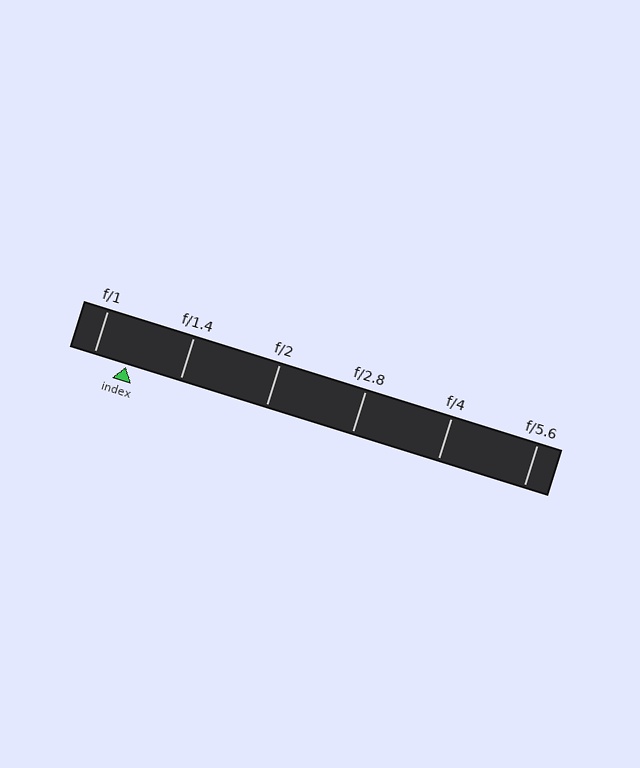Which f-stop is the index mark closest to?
The index mark is closest to f/1.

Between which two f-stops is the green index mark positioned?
The index mark is between f/1 and f/1.4.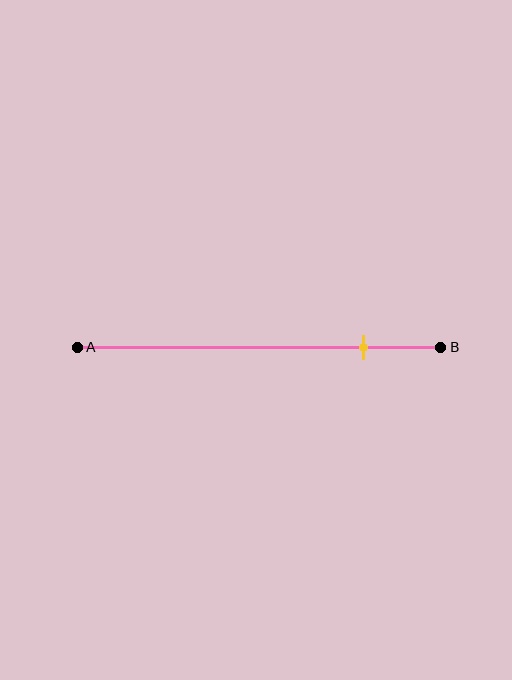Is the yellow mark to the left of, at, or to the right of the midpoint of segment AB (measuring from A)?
The yellow mark is to the right of the midpoint of segment AB.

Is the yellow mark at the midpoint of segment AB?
No, the mark is at about 80% from A, not at the 50% midpoint.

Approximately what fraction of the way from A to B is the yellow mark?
The yellow mark is approximately 80% of the way from A to B.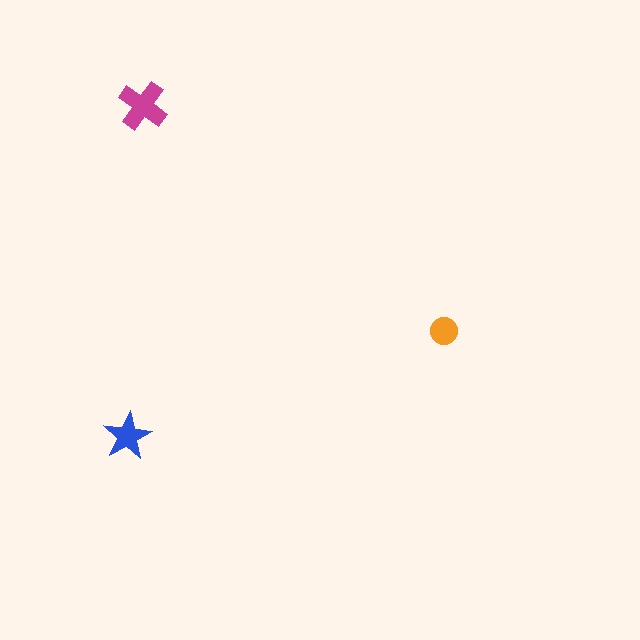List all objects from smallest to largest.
The orange circle, the blue star, the magenta cross.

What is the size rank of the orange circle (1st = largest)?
3rd.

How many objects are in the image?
There are 3 objects in the image.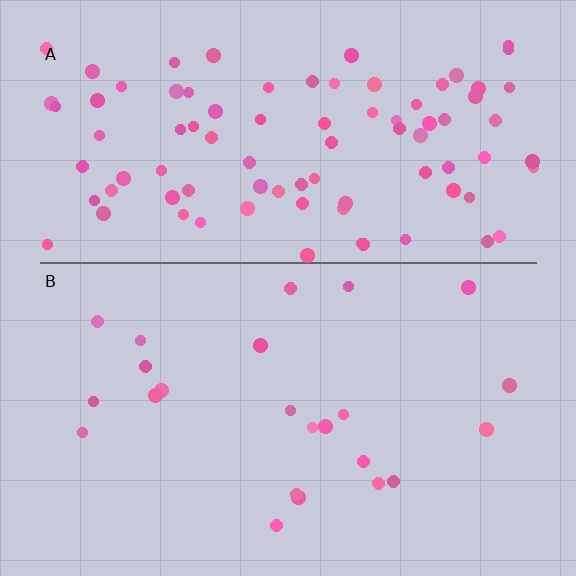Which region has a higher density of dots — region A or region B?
A (the top).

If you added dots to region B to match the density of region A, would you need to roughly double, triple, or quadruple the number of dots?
Approximately quadruple.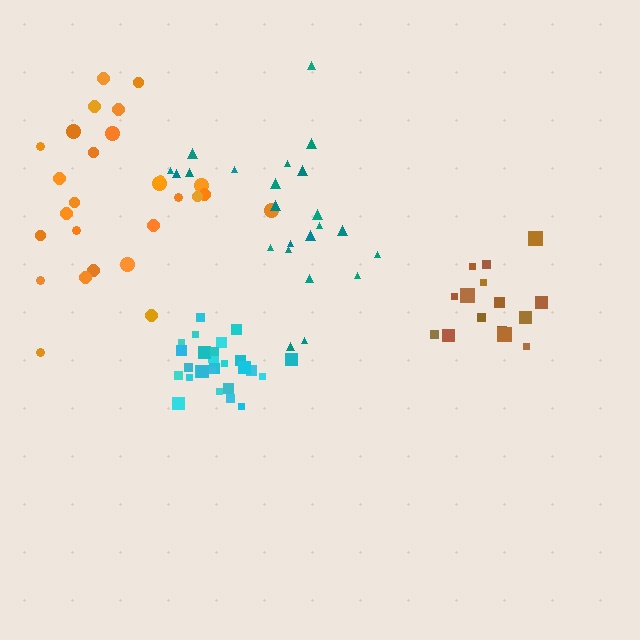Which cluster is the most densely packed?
Cyan.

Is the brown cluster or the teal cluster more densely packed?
Brown.